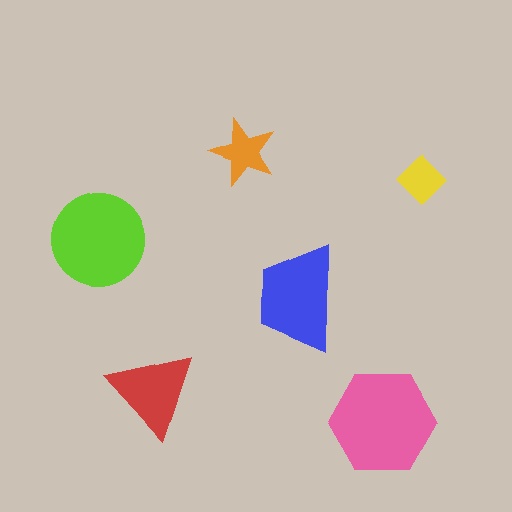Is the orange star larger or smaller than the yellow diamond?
Larger.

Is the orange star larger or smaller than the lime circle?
Smaller.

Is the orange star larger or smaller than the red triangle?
Smaller.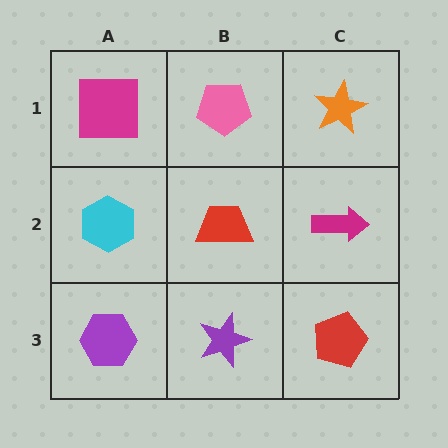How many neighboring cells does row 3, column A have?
2.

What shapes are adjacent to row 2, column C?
An orange star (row 1, column C), a red pentagon (row 3, column C), a red trapezoid (row 2, column B).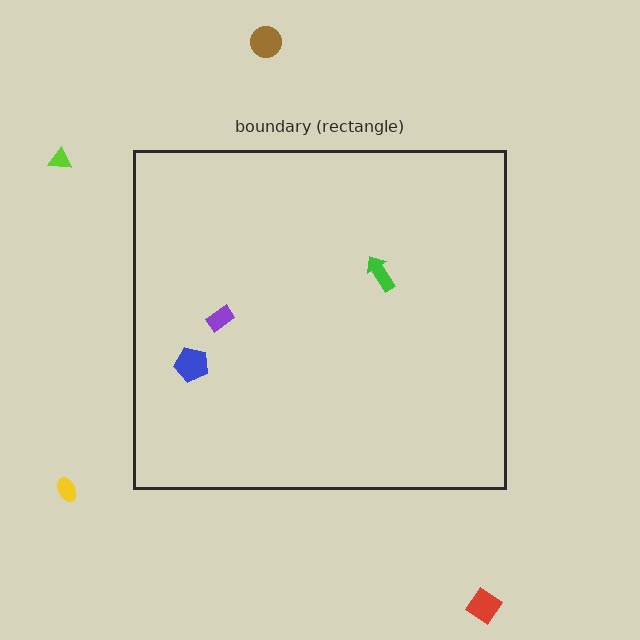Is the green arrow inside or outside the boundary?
Inside.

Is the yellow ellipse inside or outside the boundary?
Outside.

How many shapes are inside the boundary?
3 inside, 4 outside.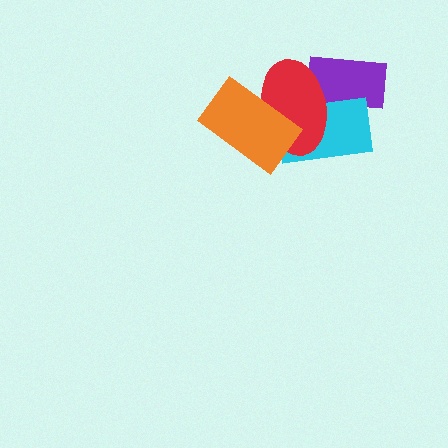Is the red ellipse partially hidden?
Yes, it is partially covered by another shape.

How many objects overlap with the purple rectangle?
2 objects overlap with the purple rectangle.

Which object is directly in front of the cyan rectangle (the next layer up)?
The red ellipse is directly in front of the cyan rectangle.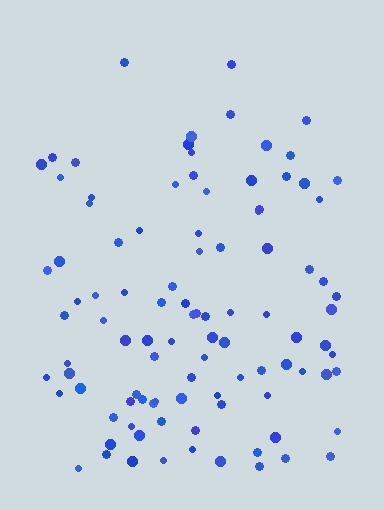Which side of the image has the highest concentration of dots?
The bottom.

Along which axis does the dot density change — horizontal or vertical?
Vertical.